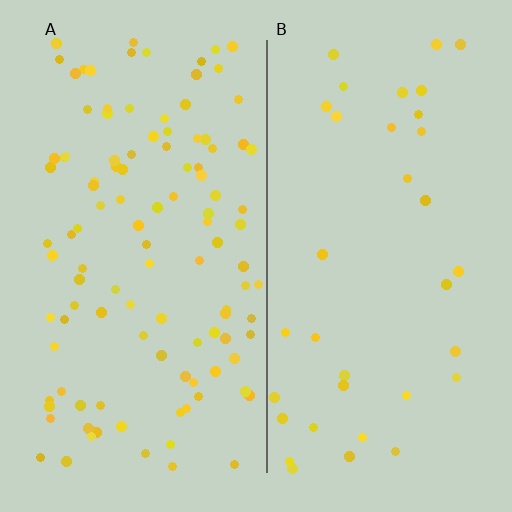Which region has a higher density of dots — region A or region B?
A (the left).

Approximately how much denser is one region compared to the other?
Approximately 3.2× — region A over region B.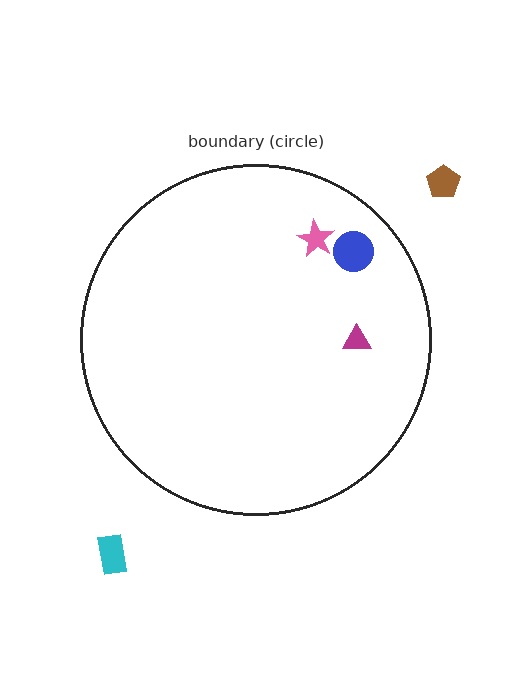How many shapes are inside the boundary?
3 inside, 2 outside.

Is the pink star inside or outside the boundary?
Inside.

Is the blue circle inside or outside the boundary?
Inside.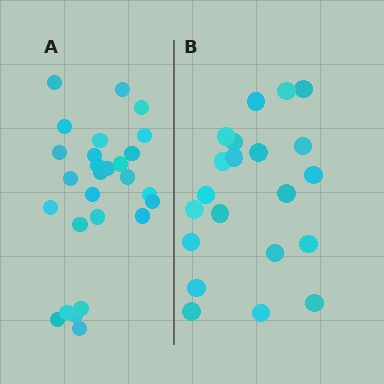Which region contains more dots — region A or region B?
Region A (the left region) has more dots.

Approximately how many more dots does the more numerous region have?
Region A has about 6 more dots than region B.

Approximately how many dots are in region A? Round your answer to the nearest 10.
About 30 dots. (The exact count is 27, which rounds to 30.)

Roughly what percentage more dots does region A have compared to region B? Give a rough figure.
About 30% more.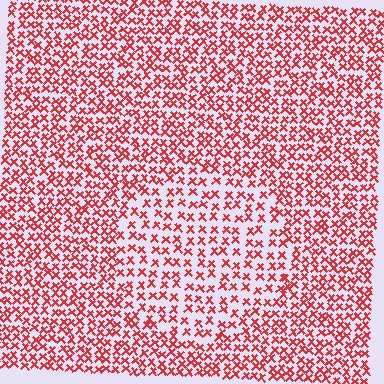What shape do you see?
I see a circle.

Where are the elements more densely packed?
The elements are more densely packed outside the circle boundary.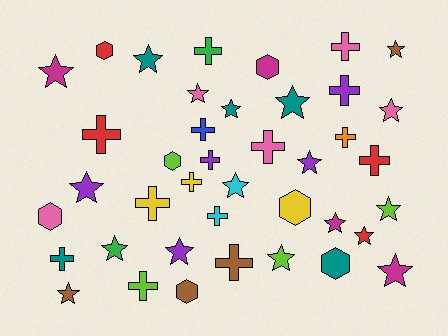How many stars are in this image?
There are 18 stars.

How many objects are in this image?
There are 40 objects.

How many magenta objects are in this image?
There are 4 magenta objects.